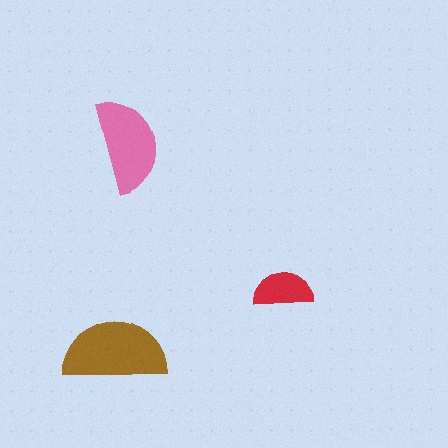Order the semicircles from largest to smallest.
the brown one, the pink one, the red one.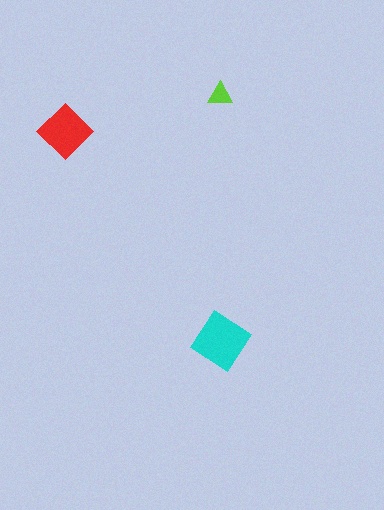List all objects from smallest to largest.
The lime triangle, the red diamond, the cyan diamond.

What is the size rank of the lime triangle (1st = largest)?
3rd.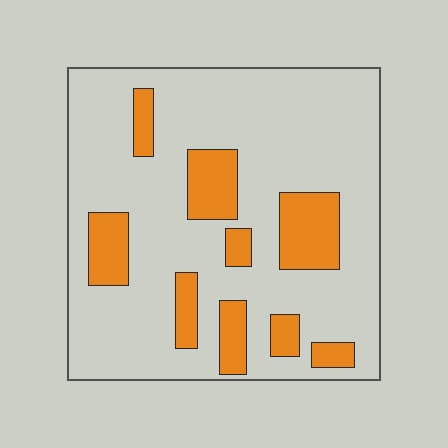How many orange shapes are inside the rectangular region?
9.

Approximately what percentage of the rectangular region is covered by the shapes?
Approximately 20%.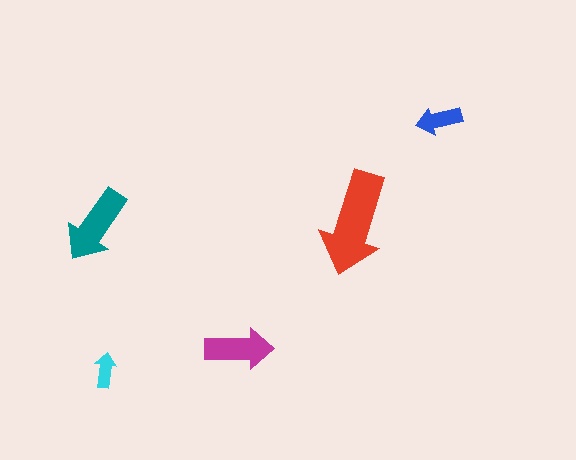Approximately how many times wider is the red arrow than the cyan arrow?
About 3 times wider.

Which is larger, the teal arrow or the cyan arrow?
The teal one.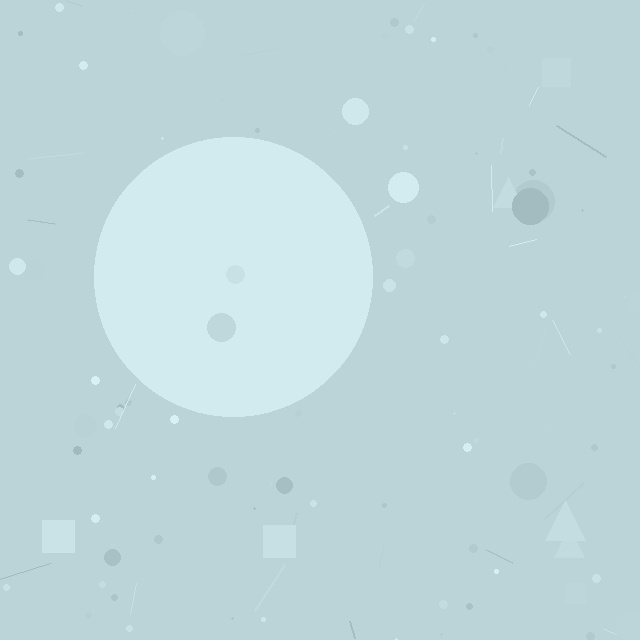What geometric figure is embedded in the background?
A circle is embedded in the background.